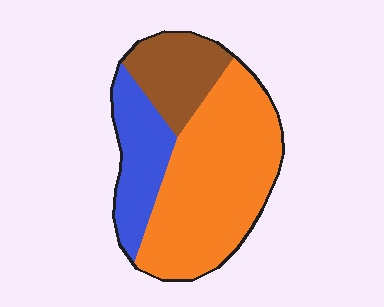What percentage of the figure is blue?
Blue takes up less than a quarter of the figure.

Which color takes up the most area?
Orange, at roughly 60%.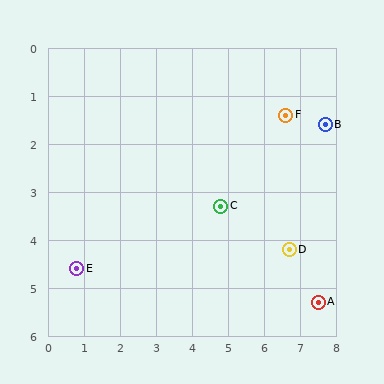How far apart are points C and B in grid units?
Points C and B are about 3.4 grid units apart.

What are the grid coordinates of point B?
Point B is at approximately (7.7, 1.6).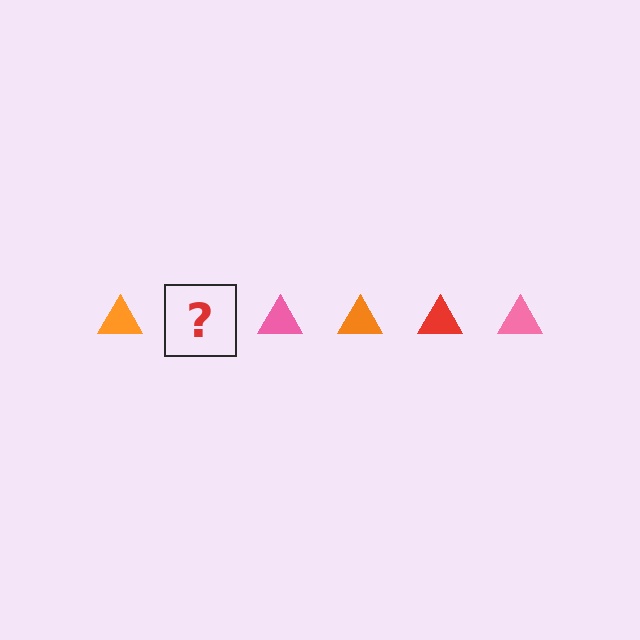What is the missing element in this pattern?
The missing element is a red triangle.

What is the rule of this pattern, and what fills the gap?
The rule is that the pattern cycles through orange, red, pink triangles. The gap should be filled with a red triangle.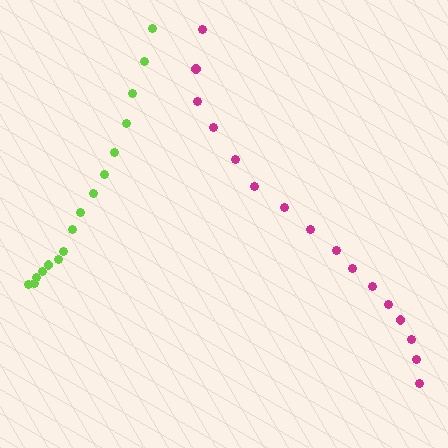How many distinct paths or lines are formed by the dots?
There are 2 distinct paths.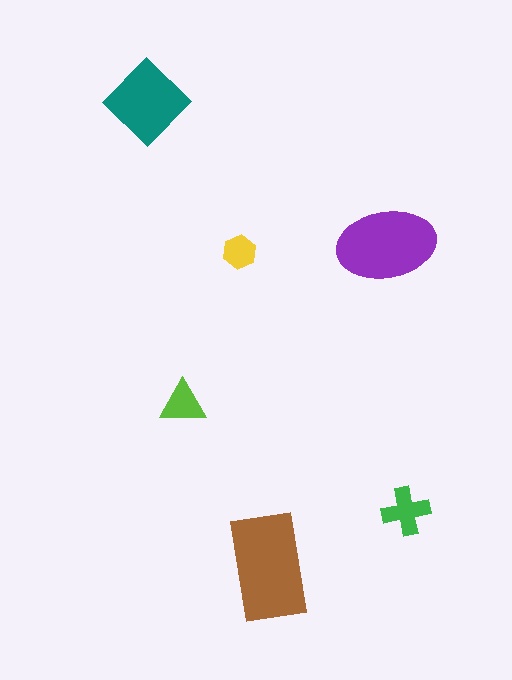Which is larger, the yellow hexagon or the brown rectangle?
The brown rectangle.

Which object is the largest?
The brown rectangle.